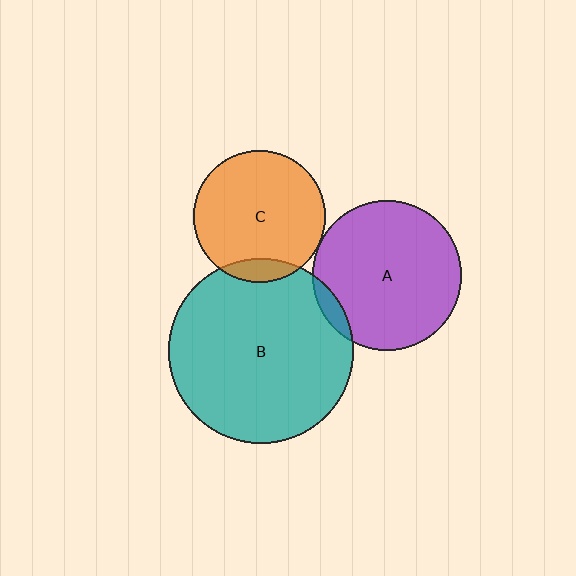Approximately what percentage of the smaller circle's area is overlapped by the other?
Approximately 5%.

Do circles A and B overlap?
Yes.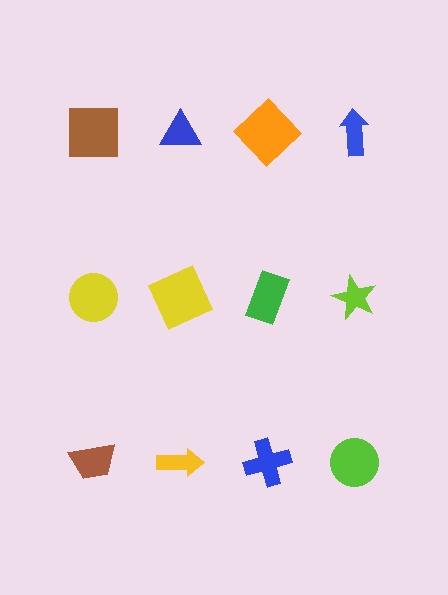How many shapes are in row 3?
4 shapes.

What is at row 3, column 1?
A brown trapezoid.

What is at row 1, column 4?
A blue arrow.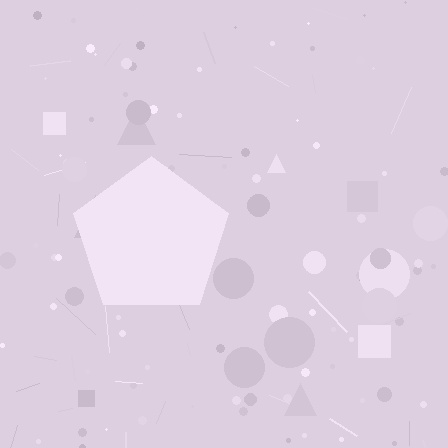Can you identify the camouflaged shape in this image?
The camouflaged shape is a pentagon.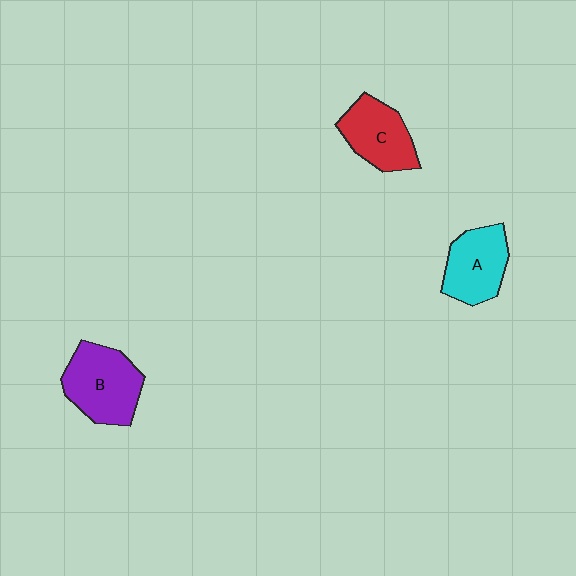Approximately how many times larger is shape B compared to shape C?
Approximately 1.2 times.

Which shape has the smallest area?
Shape A (cyan).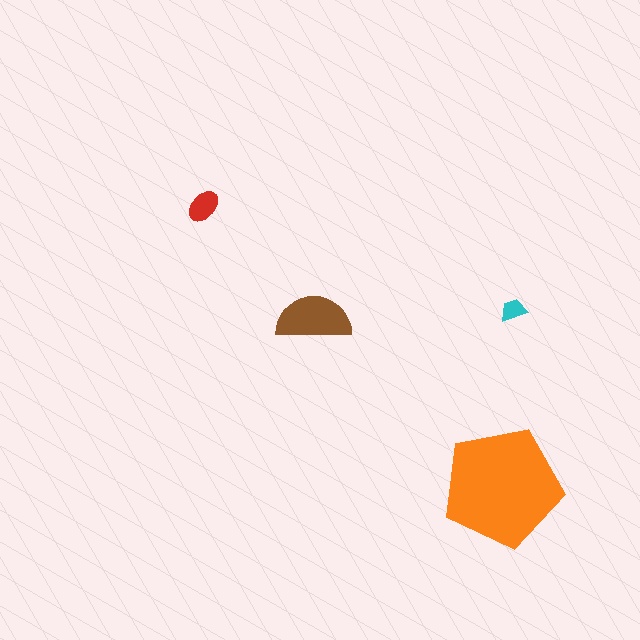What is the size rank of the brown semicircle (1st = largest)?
2nd.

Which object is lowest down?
The orange pentagon is bottommost.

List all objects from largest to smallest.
The orange pentagon, the brown semicircle, the red ellipse, the cyan trapezoid.